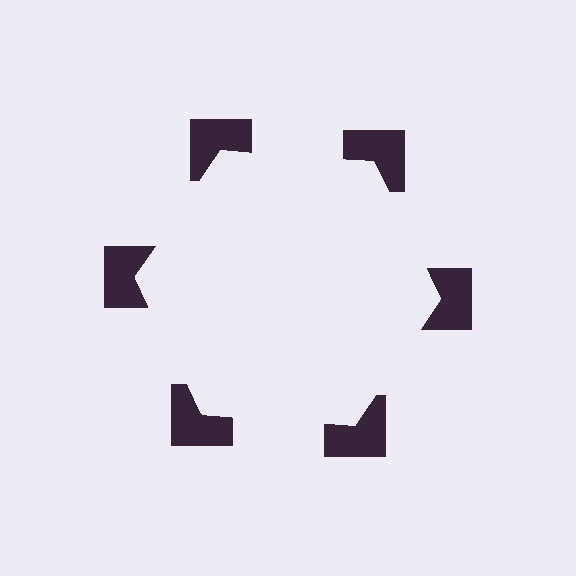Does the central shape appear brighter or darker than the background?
It typically appears slightly brighter than the background, even though no actual brightness change is drawn.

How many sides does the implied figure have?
6 sides.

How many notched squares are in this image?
There are 6 — one at each vertex of the illusory hexagon.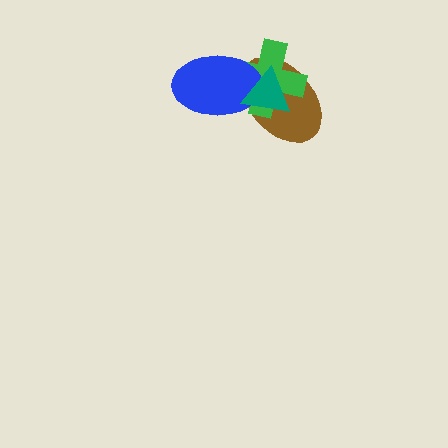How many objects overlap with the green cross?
3 objects overlap with the green cross.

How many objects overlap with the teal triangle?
3 objects overlap with the teal triangle.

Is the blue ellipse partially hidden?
Yes, it is partially covered by another shape.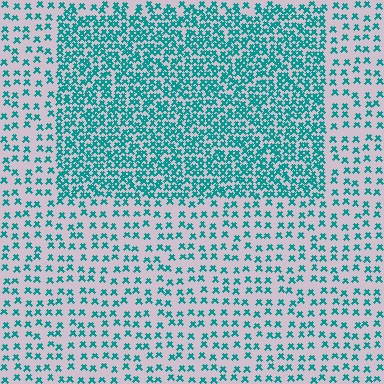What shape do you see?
I see a rectangle.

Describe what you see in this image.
The image contains small teal elements arranged at two different densities. A rectangle-shaped region is visible where the elements are more densely packed than the surrounding area.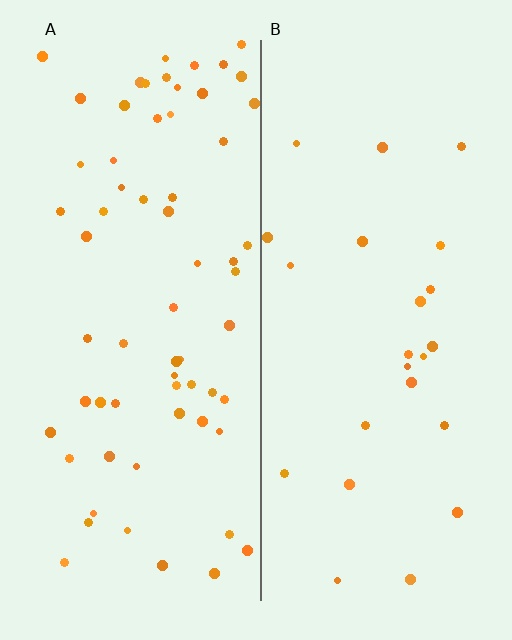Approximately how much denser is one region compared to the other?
Approximately 2.7× — region A over region B.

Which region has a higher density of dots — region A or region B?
A (the left).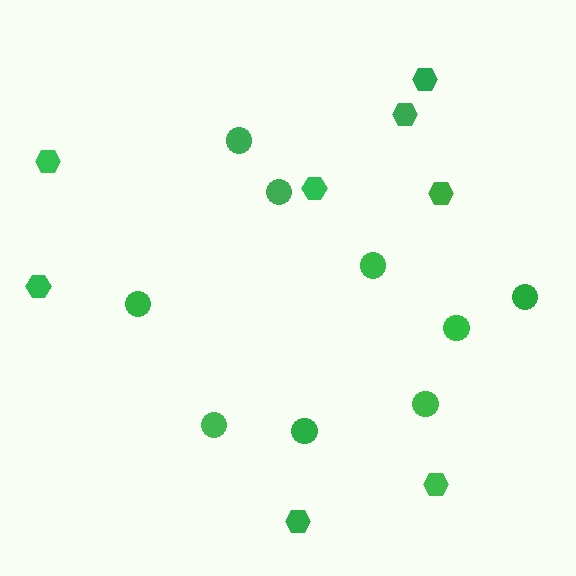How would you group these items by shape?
There are 2 groups: one group of circles (9) and one group of hexagons (8).